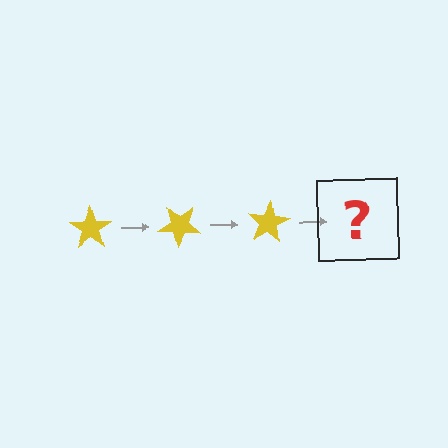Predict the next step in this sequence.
The next step is a yellow star rotated 120 degrees.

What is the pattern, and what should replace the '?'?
The pattern is that the star rotates 40 degrees each step. The '?' should be a yellow star rotated 120 degrees.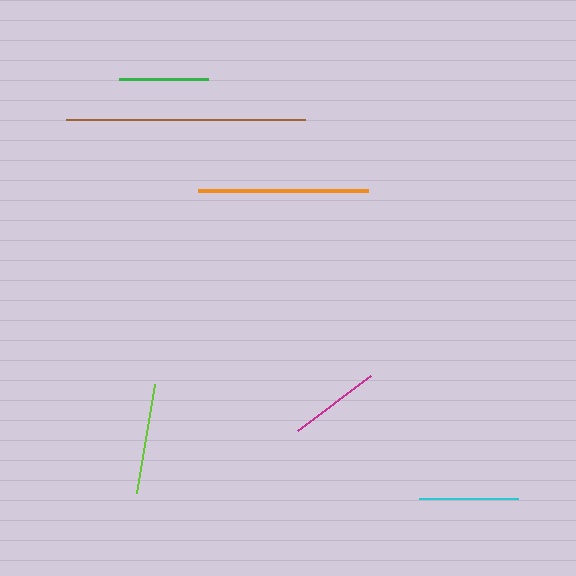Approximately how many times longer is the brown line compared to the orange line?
The brown line is approximately 1.4 times the length of the orange line.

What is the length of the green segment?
The green segment is approximately 89 pixels long.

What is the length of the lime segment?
The lime segment is approximately 110 pixels long.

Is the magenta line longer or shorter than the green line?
The magenta line is longer than the green line.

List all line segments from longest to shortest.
From longest to shortest: brown, orange, lime, cyan, magenta, green.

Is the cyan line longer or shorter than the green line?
The cyan line is longer than the green line.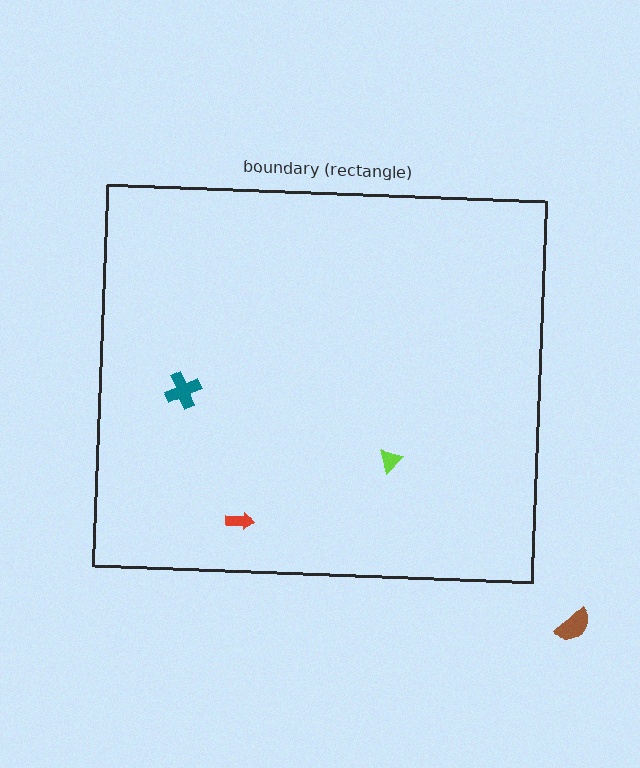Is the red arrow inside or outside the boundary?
Inside.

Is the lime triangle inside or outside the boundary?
Inside.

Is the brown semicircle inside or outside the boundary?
Outside.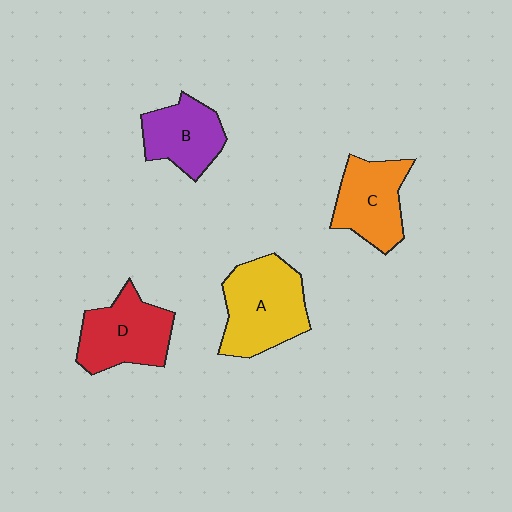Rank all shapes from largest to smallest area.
From largest to smallest: A (yellow), D (red), C (orange), B (purple).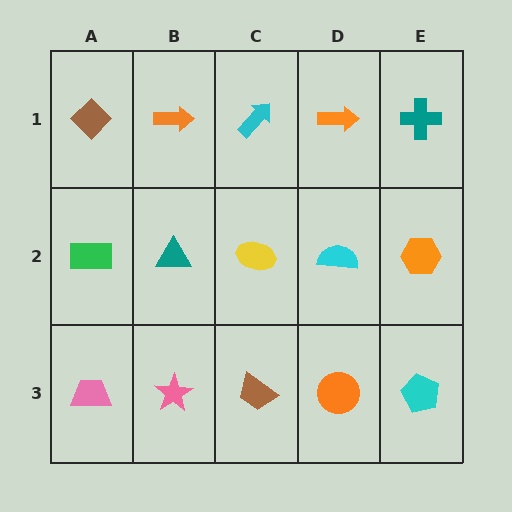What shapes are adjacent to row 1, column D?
A cyan semicircle (row 2, column D), a cyan arrow (row 1, column C), a teal cross (row 1, column E).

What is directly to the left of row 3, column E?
An orange circle.